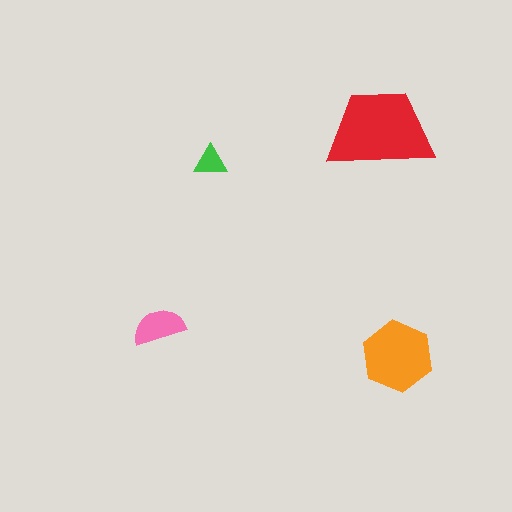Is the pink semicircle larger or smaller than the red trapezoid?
Smaller.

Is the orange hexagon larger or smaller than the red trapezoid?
Smaller.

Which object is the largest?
The red trapezoid.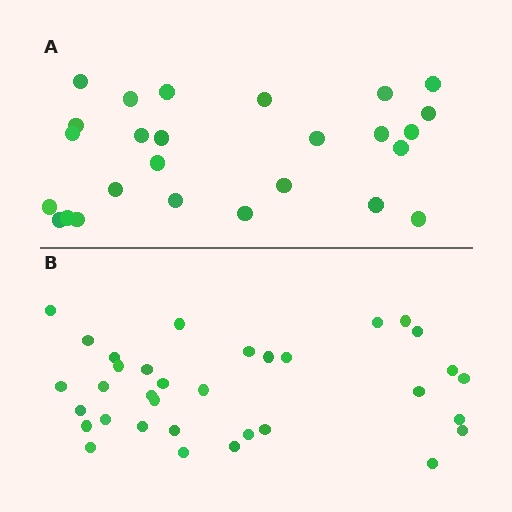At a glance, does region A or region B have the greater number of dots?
Region B (the bottom region) has more dots.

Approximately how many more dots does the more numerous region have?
Region B has roughly 8 or so more dots than region A.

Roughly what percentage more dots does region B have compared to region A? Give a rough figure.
About 30% more.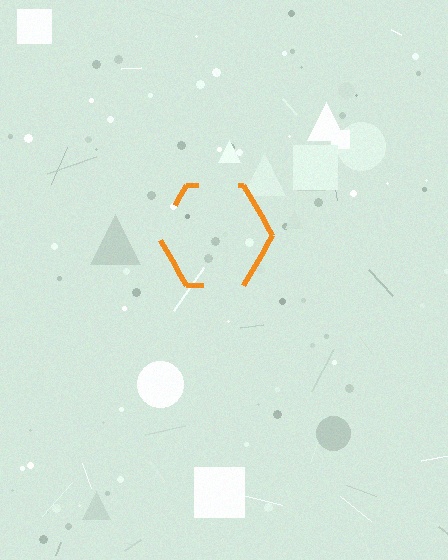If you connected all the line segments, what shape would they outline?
They would outline a hexagon.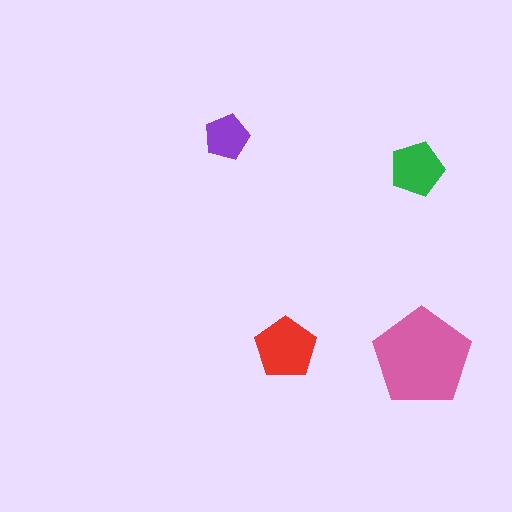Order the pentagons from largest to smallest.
the pink one, the red one, the green one, the purple one.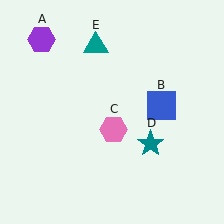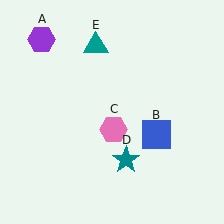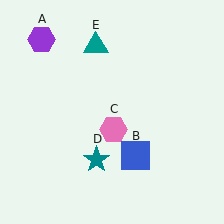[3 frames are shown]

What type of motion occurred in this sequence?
The blue square (object B), teal star (object D) rotated clockwise around the center of the scene.